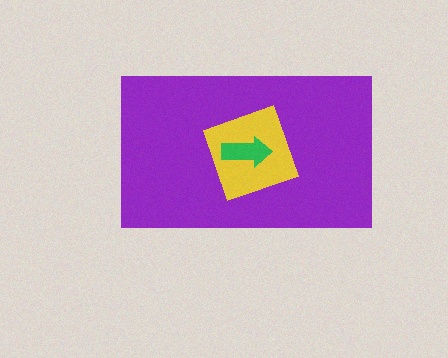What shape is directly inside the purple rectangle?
The yellow diamond.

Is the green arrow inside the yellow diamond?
Yes.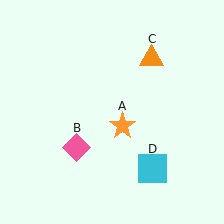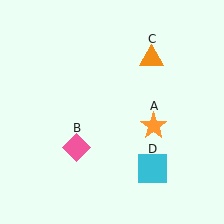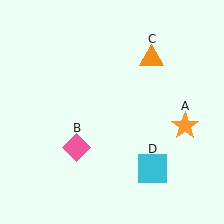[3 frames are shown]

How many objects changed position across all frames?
1 object changed position: orange star (object A).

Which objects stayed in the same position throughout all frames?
Pink diamond (object B) and orange triangle (object C) and cyan square (object D) remained stationary.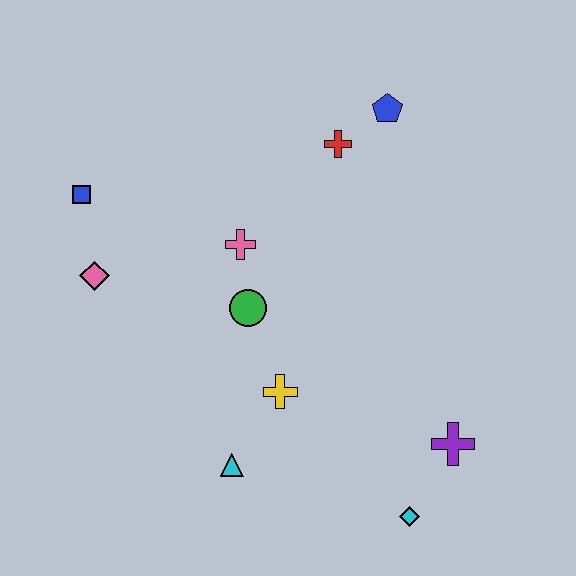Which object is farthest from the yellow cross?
The blue pentagon is farthest from the yellow cross.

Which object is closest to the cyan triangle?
The yellow cross is closest to the cyan triangle.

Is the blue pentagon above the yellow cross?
Yes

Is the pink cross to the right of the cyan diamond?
No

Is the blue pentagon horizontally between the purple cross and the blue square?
Yes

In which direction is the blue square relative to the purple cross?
The blue square is to the left of the purple cross.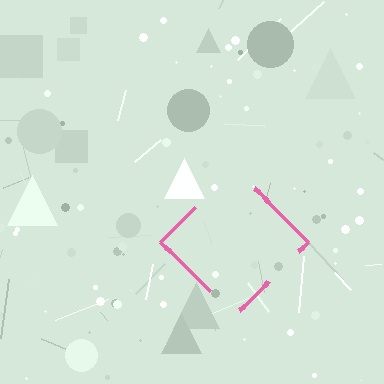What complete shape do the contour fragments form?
The contour fragments form a diamond.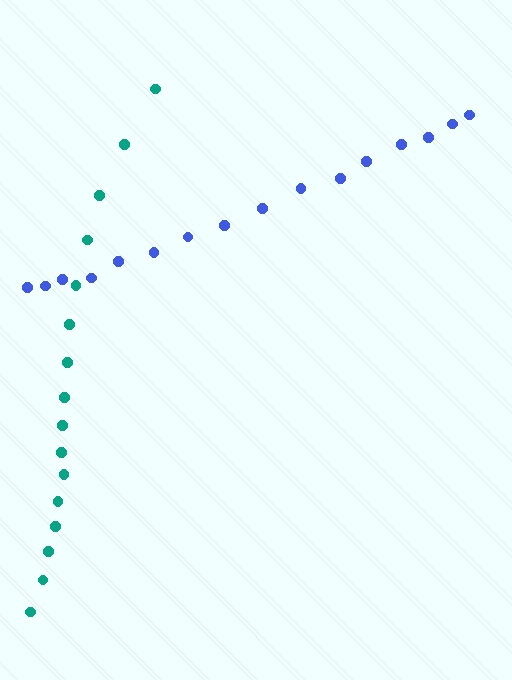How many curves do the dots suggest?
There are 2 distinct paths.